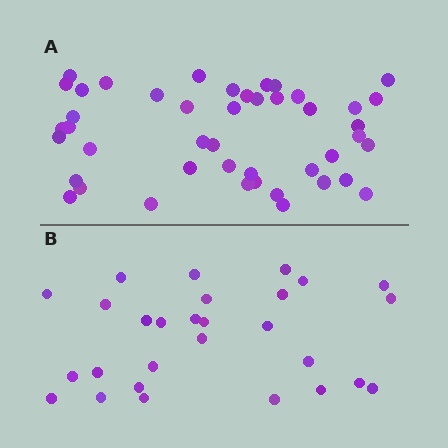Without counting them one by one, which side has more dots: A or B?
Region A (the top region) has more dots.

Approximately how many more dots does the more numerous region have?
Region A has approximately 15 more dots than region B.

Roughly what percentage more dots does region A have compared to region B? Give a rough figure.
About 60% more.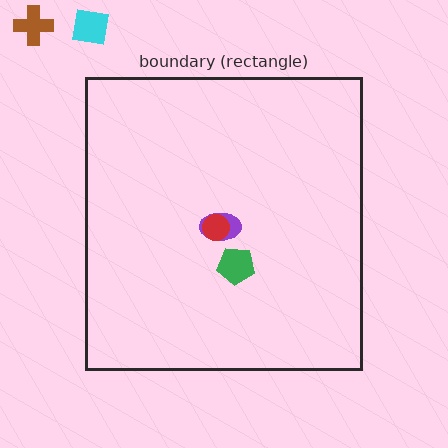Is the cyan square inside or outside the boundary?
Outside.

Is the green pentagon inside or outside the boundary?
Inside.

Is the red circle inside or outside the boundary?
Inside.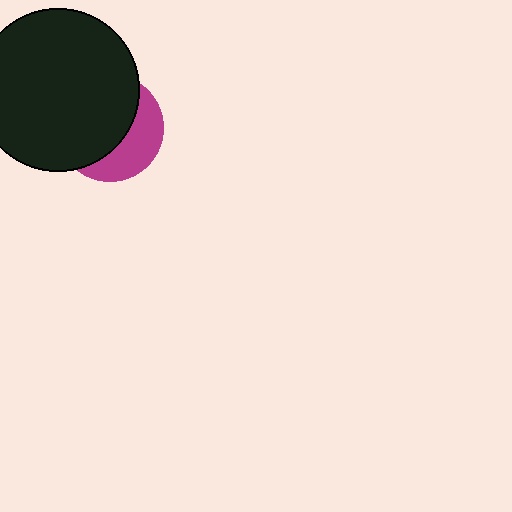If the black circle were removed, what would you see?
You would see the complete magenta circle.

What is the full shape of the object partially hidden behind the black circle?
The partially hidden object is a magenta circle.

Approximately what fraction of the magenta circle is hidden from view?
Roughly 63% of the magenta circle is hidden behind the black circle.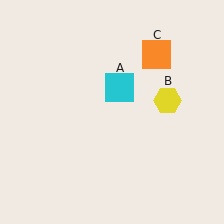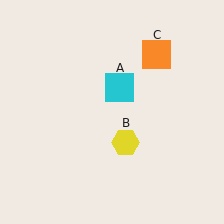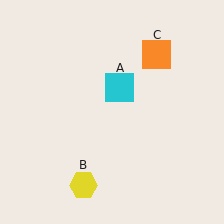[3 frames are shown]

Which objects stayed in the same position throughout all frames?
Cyan square (object A) and orange square (object C) remained stationary.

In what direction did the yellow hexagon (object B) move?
The yellow hexagon (object B) moved down and to the left.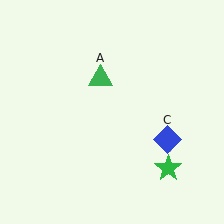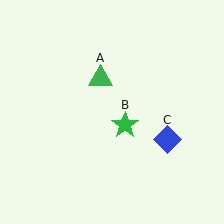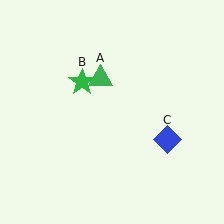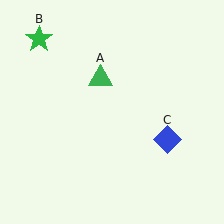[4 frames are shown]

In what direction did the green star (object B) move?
The green star (object B) moved up and to the left.